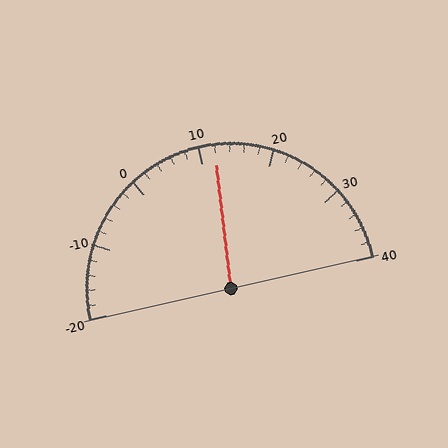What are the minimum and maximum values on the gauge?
The gauge ranges from -20 to 40.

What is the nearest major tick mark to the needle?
The nearest major tick mark is 10.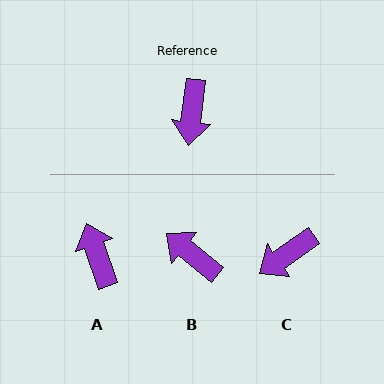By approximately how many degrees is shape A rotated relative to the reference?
Approximately 154 degrees clockwise.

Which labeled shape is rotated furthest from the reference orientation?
A, about 154 degrees away.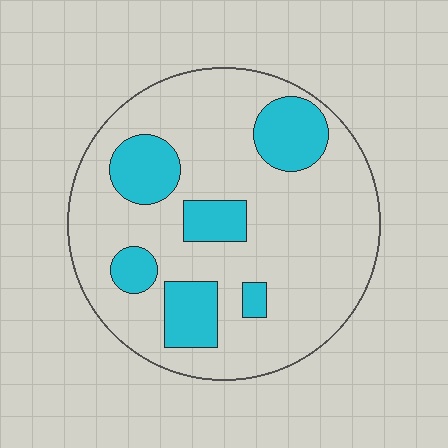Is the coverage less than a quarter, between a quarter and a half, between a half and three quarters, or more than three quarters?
Less than a quarter.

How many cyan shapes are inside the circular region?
6.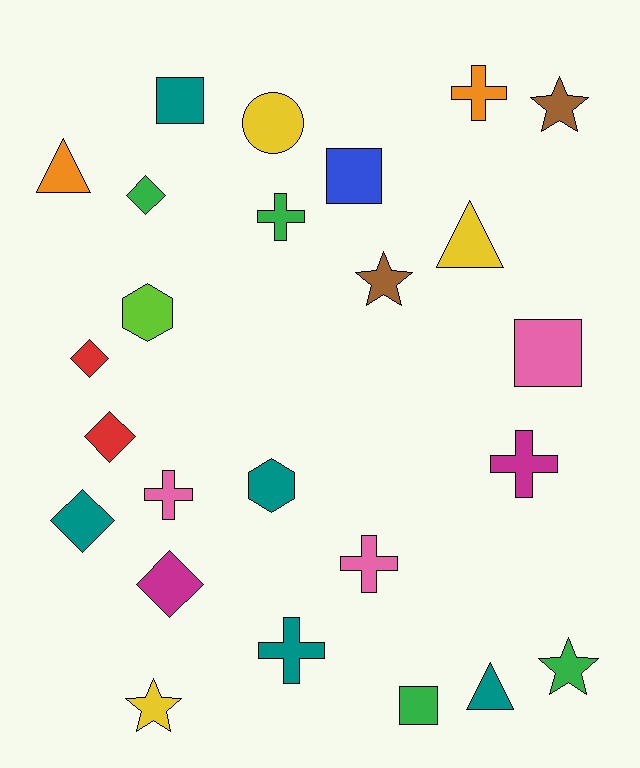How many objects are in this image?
There are 25 objects.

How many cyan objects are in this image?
There are no cyan objects.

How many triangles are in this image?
There are 3 triangles.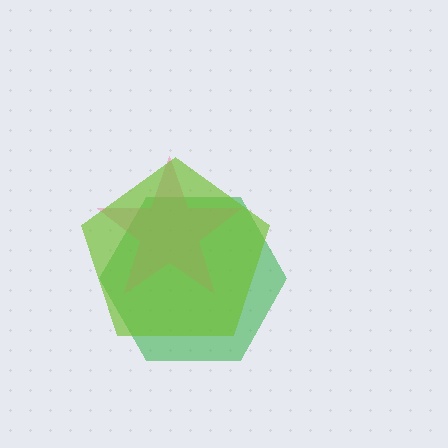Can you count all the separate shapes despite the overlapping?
Yes, there are 3 separate shapes.